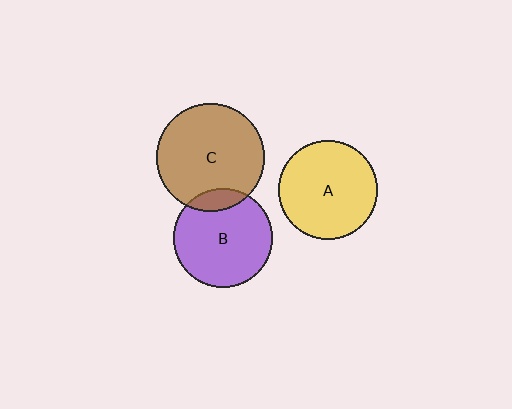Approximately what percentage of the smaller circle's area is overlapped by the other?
Approximately 15%.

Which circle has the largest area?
Circle C (brown).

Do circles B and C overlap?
Yes.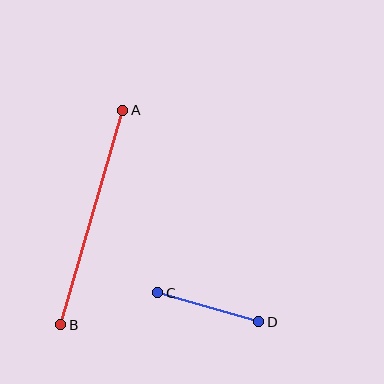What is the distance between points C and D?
The distance is approximately 105 pixels.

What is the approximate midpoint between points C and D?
The midpoint is at approximately (208, 307) pixels.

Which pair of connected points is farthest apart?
Points A and B are farthest apart.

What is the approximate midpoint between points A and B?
The midpoint is at approximately (92, 217) pixels.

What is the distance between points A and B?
The distance is approximately 223 pixels.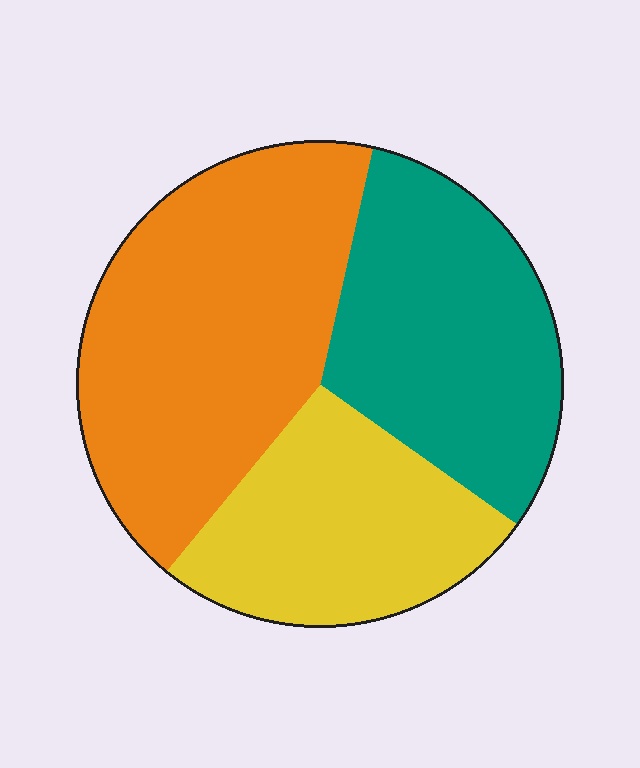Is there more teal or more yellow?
Teal.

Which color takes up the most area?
Orange, at roughly 45%.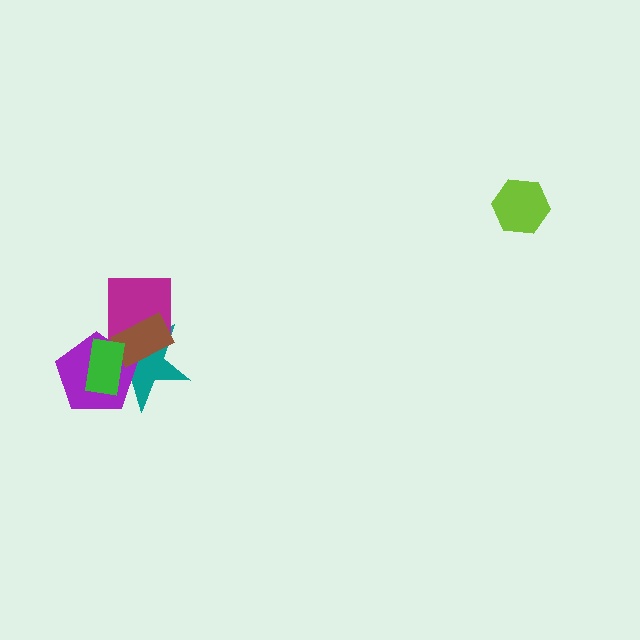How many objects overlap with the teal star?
4 objects overlap with the teal star.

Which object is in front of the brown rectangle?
The green rectangle is in front of the brown rectangle.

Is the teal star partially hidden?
Yes, it is partially covered by another shape.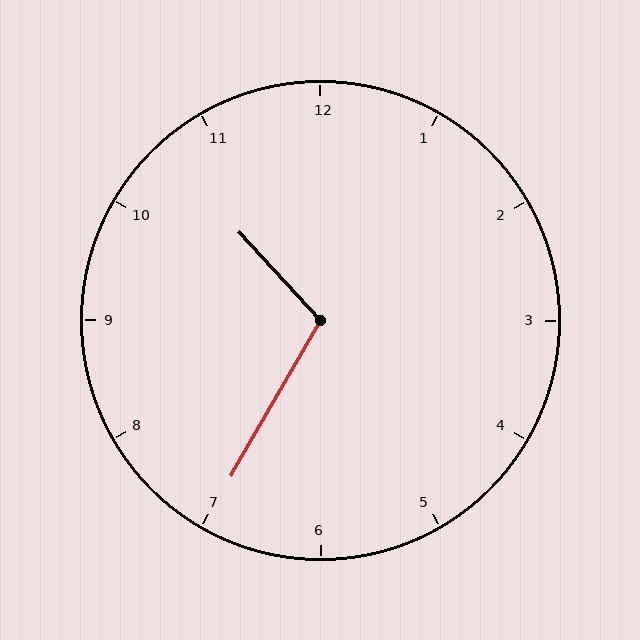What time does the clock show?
10:35.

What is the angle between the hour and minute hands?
Approximately 108 degrees.